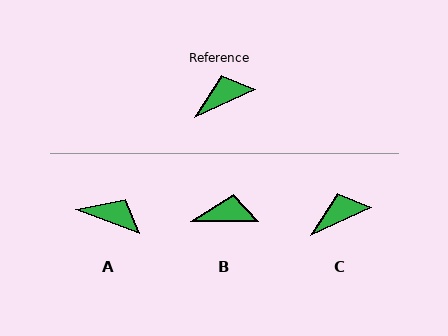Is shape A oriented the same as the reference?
No, it is off by about 46 degrees.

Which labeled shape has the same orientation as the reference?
C.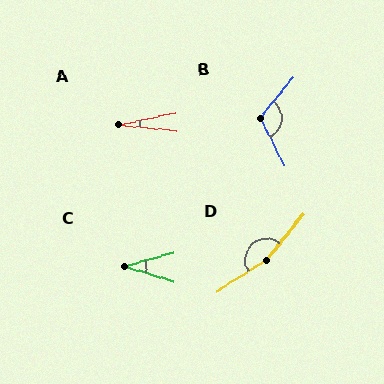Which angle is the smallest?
A, at approximately 18 degrees.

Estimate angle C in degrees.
Approximately 34 degrees.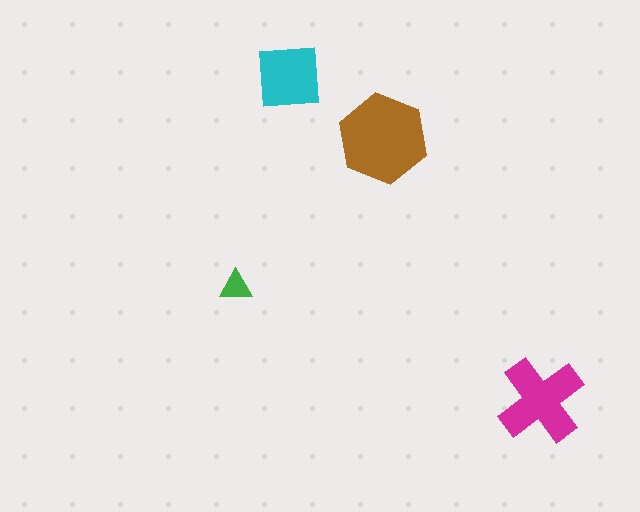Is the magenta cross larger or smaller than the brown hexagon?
Smaller.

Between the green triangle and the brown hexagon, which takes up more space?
The brown hexagon.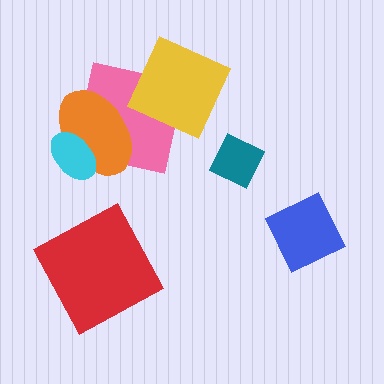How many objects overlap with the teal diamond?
0 objects overlap with the teal diamond.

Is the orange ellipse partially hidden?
Yes, it is partially covered by another shape.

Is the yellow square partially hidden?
No, no other shape covers it.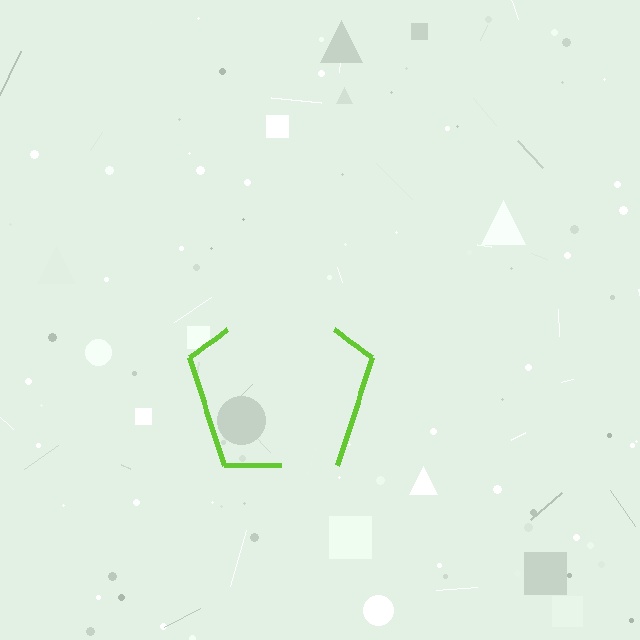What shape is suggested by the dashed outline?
The dashed outline suggests a pentagon.